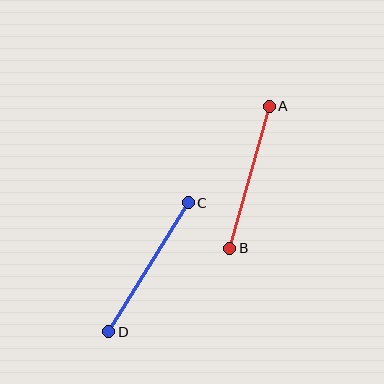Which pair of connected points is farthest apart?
Points C and D are farthest apart.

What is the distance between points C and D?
The distance is approximately 152 pixels.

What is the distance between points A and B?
The distance is approximately 147 pixels.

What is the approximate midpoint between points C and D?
The midpoint is at approximately (149, 267) pixels.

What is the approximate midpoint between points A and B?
The midpoint is at approximately (249, 177) pixels.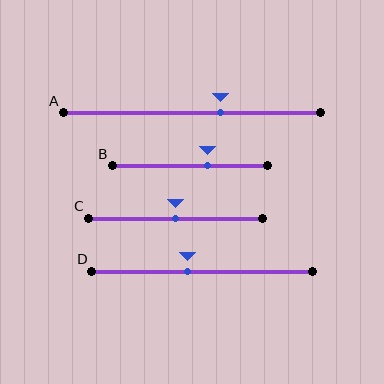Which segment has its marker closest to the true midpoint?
Segment C has its marker closest to the true midpoint.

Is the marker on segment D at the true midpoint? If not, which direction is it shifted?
No, the marker on segment D is shifted to the left by about 7% of the segment length.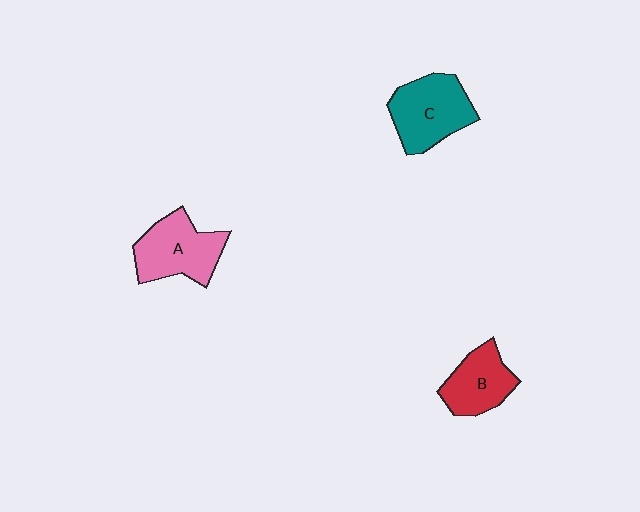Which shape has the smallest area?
Shape B (red).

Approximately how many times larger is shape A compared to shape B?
Approximately 1.3 times.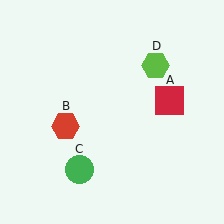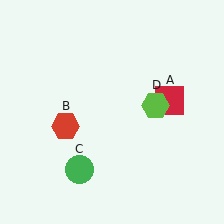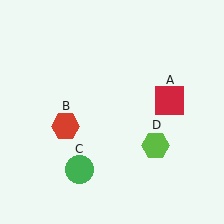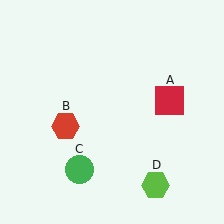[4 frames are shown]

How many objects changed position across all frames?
1 object changed position: lime hexagon (object D).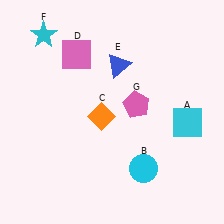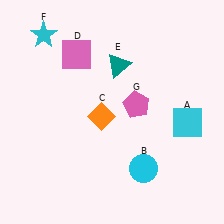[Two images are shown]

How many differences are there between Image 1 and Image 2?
There is 1 difference between the two images.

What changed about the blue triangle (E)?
In Image 1, E is blue. In Image 2, it changed to teal.